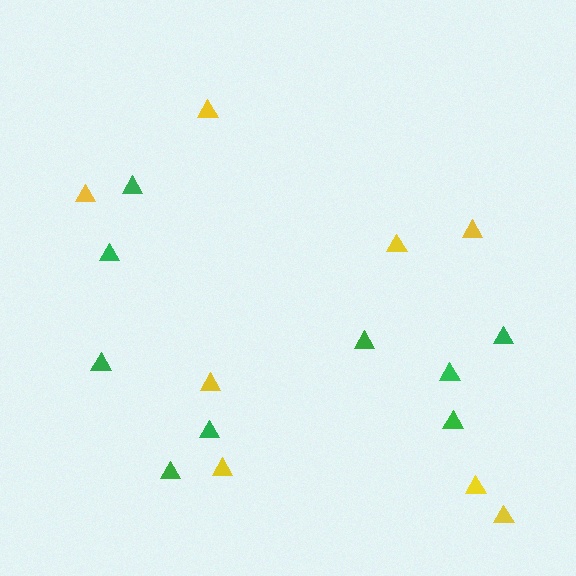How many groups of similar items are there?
There are 2 groups: one group of green triangles (9) and one group of yellow triangles (8).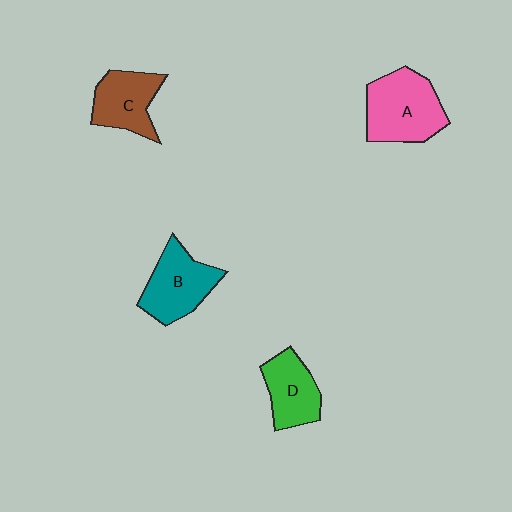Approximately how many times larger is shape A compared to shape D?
Approximately 1.5 times.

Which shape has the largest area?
Shape A (pink).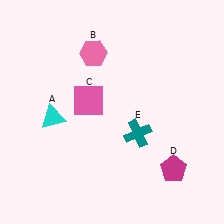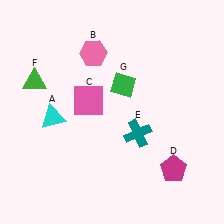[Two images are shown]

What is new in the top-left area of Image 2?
A green triangle (F) was added in the top-left area of Image 2.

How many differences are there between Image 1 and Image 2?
There are 2 differences between the two images.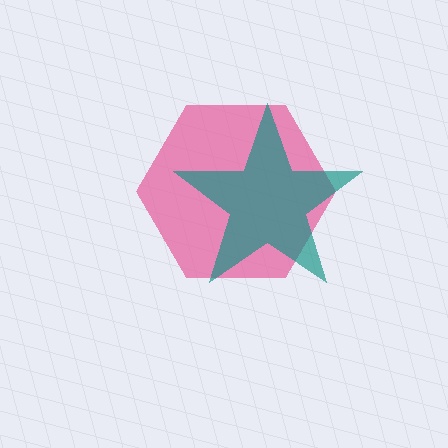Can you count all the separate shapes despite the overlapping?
Yes, there are 2 separate shapes.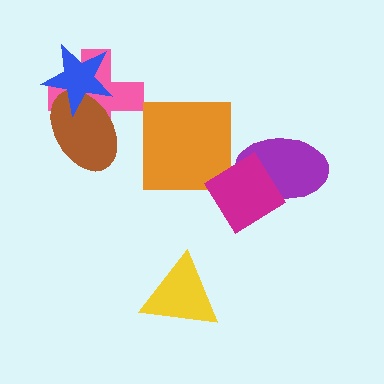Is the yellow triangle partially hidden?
No, no other shape covers it.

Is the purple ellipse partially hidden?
Yes, it is partially covered by another shape.